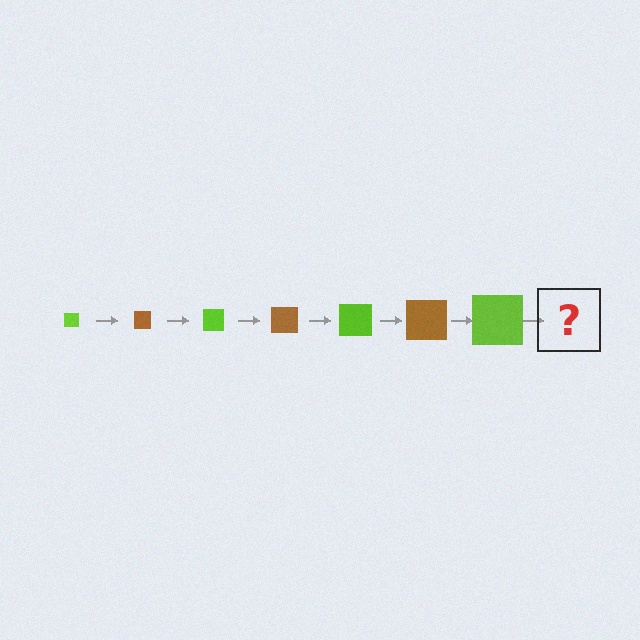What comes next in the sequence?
The next element should be a brown square, larger than the previous one.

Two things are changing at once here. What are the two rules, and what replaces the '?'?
The two rules are that the square grows larger each step and the color cycles through lime and brown. The '?' should be a brown square, larger than the previous one.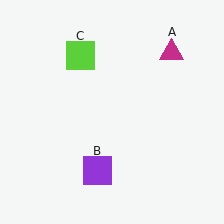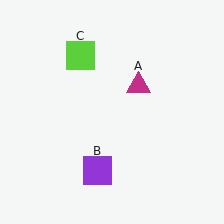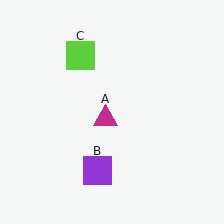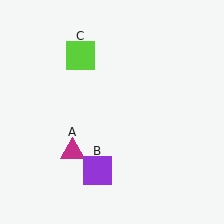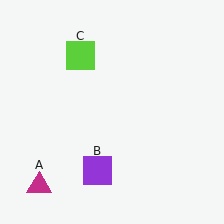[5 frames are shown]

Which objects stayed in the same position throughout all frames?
Purple square (object B) and lime square (object C) remained stationary.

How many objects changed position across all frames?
1 object changed position: magenta triangle (object A).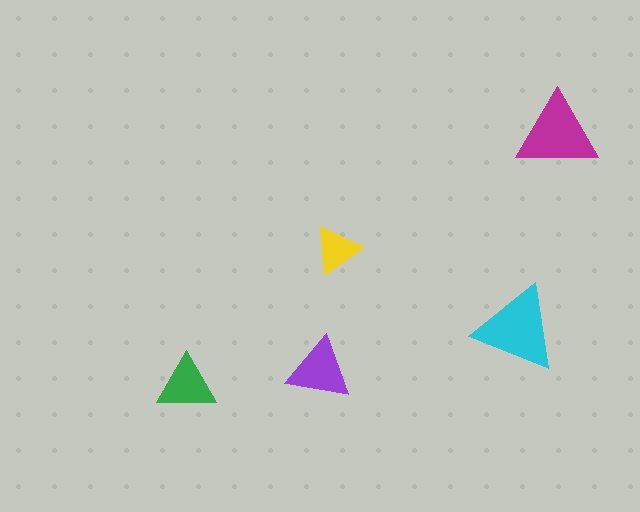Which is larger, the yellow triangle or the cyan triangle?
The cyan one.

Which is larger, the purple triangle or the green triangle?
The purple one.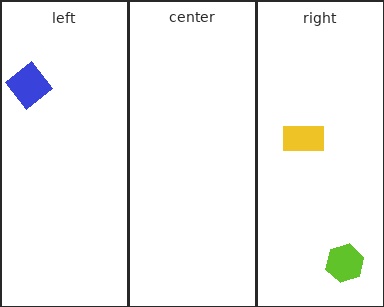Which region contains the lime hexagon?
The right region.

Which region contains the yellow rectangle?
The right region.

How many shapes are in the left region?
1.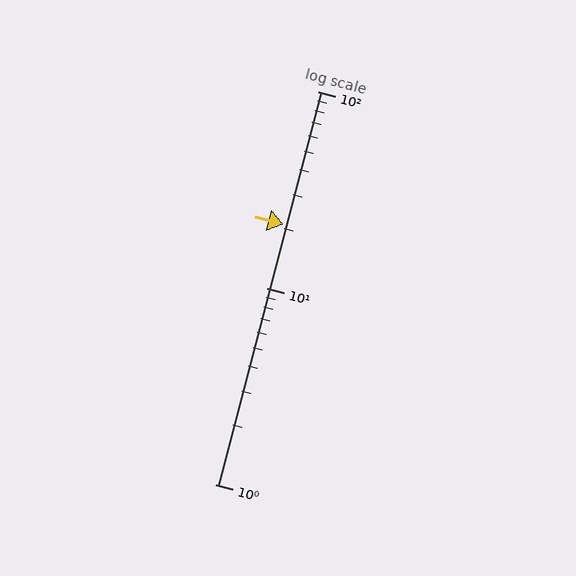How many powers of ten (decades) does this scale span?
The scale spans 2 decades, from 1 to 100.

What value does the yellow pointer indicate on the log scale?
The pointer indicates approximately 21.